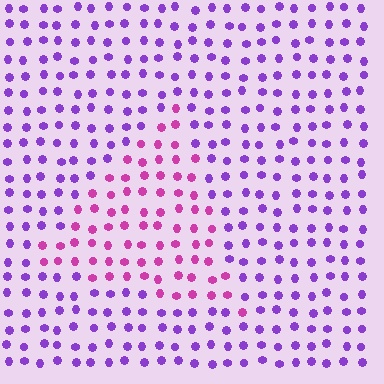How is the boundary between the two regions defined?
The boundary is defined purely by a slight shift in hue (about 43 degrees). Spacing, size, and orientation are identical on both sides.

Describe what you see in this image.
The image is filled with small purple elements in a uniform arrangement. A triangle-shaped region is visible where the elements are tinted to a slightly different hue, forming a subtle color boundary.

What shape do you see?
I see a triangle.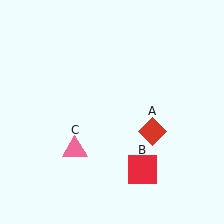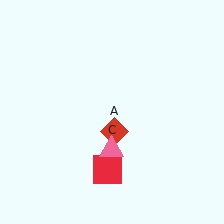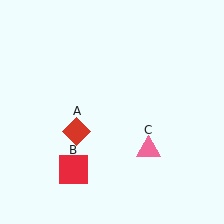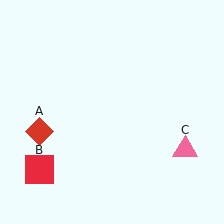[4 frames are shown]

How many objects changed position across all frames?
3 objects changed position: red diamond (object A), red square (object B), pink triangle (object C).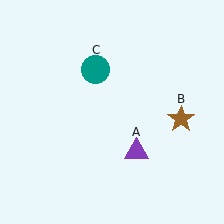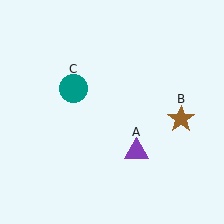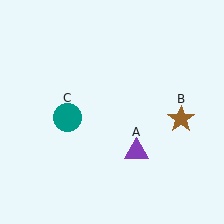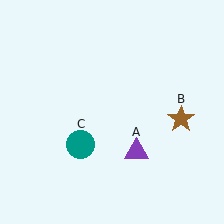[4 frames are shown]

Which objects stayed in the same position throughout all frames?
Purple triangle (object A) and brown star (object B) remained stationary.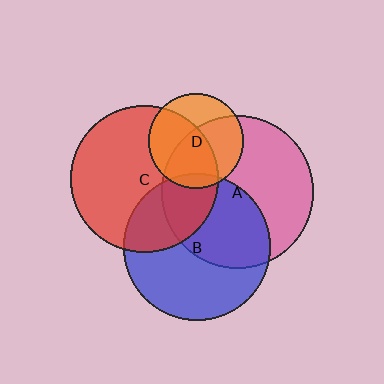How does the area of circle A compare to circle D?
Approximately 2.6 times.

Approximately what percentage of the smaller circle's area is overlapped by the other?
Approximately 25%.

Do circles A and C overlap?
Yes.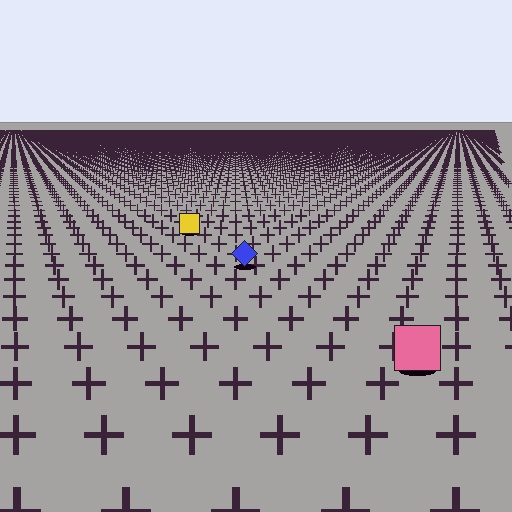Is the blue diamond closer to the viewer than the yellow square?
Yes. The blue diamond is closer — you can tell from the texture gradient: the ground texture is coarser near it.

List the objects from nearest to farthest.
From nearest to farthest: the pink square, the blue diamond, the yellow square.